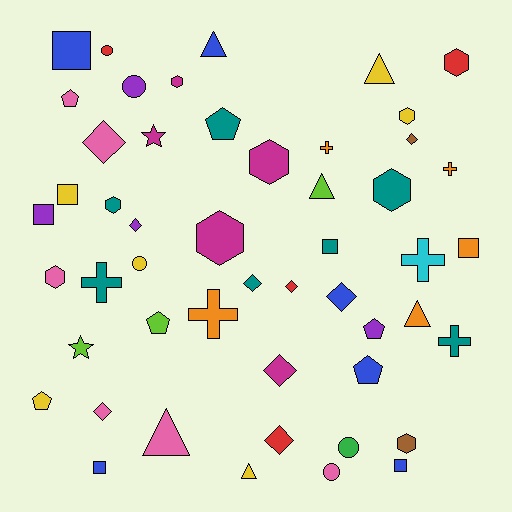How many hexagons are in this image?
There are 9 hexagons.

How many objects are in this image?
There are 50 objects.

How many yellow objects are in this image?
There are 6 yellow objects.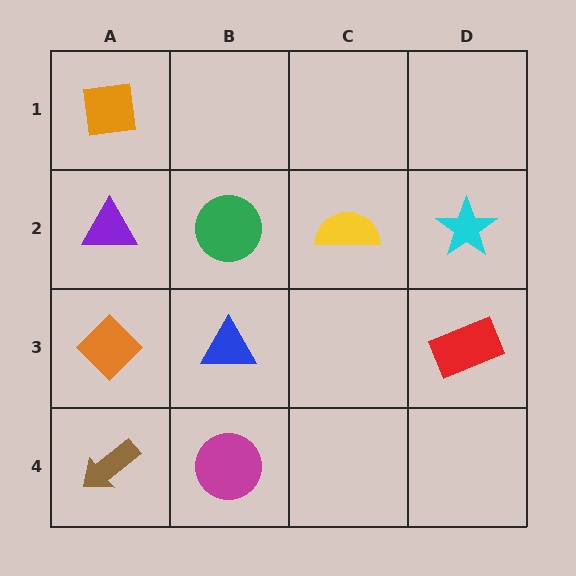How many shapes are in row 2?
4 shapes.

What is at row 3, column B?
A blue triangle.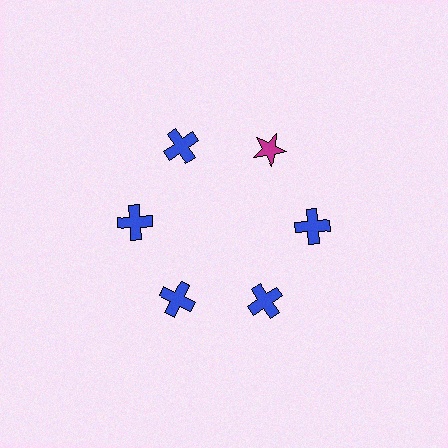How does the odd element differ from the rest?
It differs in both color (magenta instead of blue) and shape (star instead of cross).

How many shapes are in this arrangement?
There are 6 shapes arranged in a ring pattern.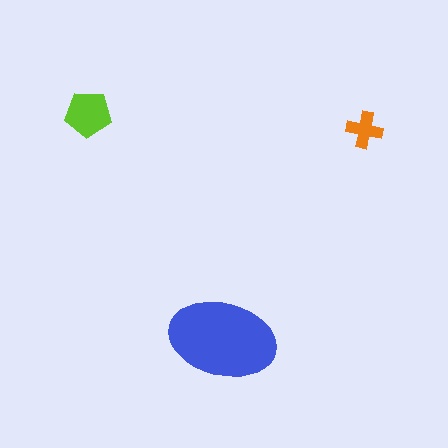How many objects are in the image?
There are 3 objects in the image.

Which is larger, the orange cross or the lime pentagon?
The lime pentagon.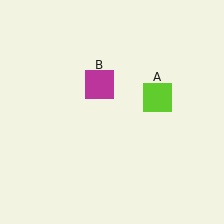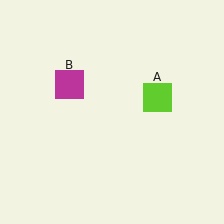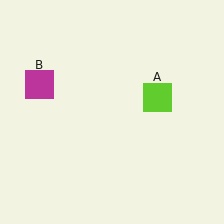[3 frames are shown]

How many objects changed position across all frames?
1 object changed position: magenta square (object B).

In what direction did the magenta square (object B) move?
The magenta square (object B) moved left.